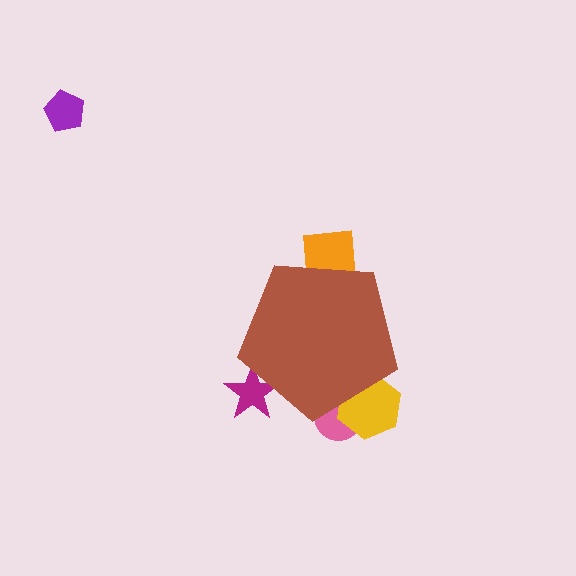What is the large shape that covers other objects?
A brown pentagon.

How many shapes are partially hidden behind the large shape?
4 shapes are partially hidden.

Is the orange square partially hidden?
Yes, the orange square is partially hidden behind the brown pentagon.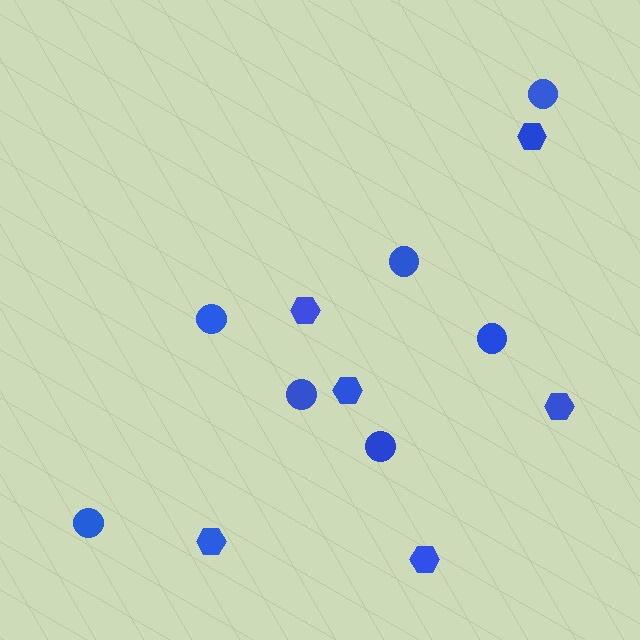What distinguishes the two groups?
There are 2 groups: one group of circles (7) and one group of hexagons (6).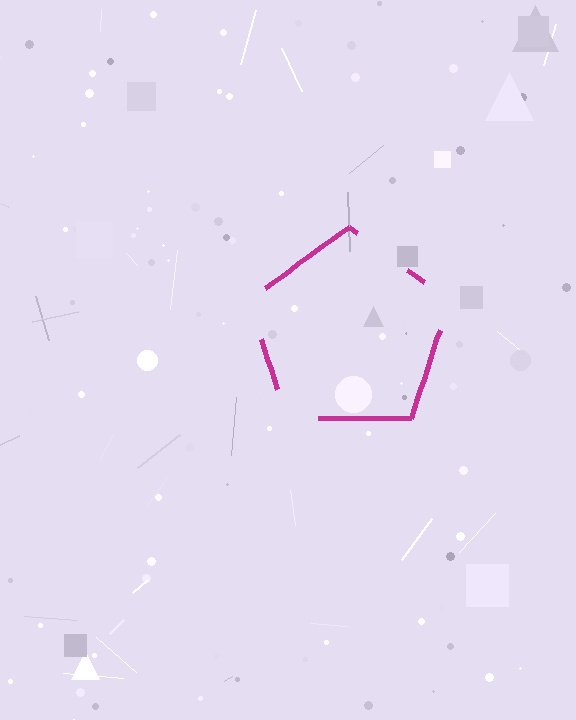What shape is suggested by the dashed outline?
The dashed outline suggests a pentagon.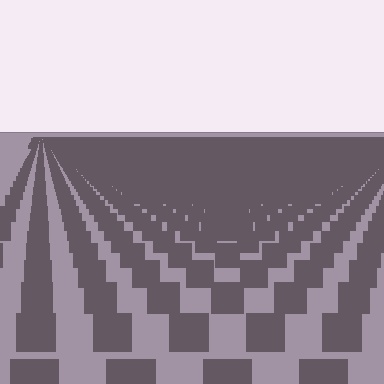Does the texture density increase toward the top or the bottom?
Density increases toward the top.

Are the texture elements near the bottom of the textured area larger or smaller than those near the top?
Larger. Near the bottom, elements are closer to the viewer and appear at a bigger on-screen size.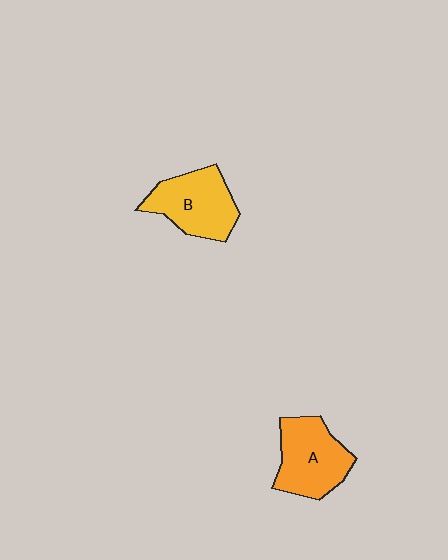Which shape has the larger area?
Shape B (yellow).